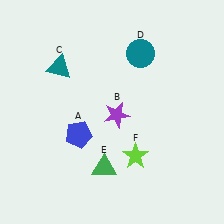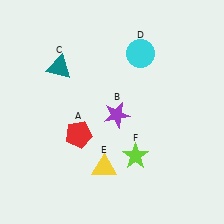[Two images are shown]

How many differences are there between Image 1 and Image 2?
There are 3 differences between the two images.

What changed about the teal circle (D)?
In Image 1, D is teal. In Image 2, it changed to cyan.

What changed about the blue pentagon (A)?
In Image 1, A is blue. In Image 2, it changed to red.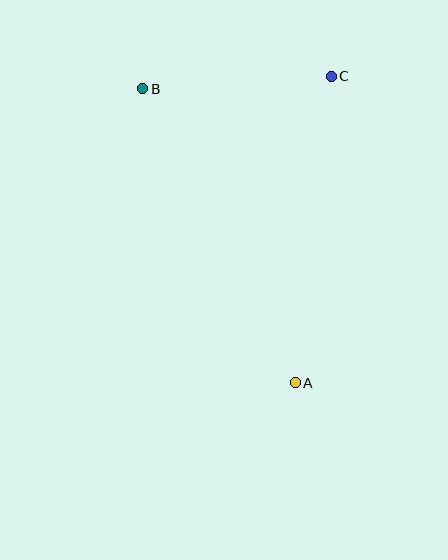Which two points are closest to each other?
Points B and C are closest to each other.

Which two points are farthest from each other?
Points A and B are farthest from each other.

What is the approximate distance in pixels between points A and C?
The distance between A and C is approximately 309 pixels.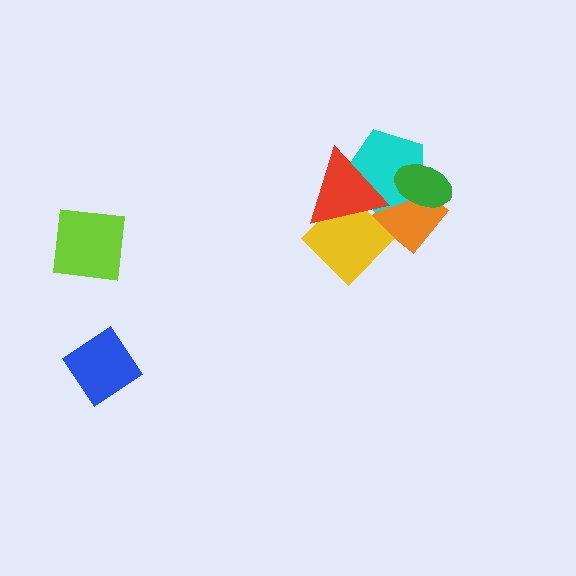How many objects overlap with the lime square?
0 objects overlap with the lime square.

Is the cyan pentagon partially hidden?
Yes, it is partially covered by another shape.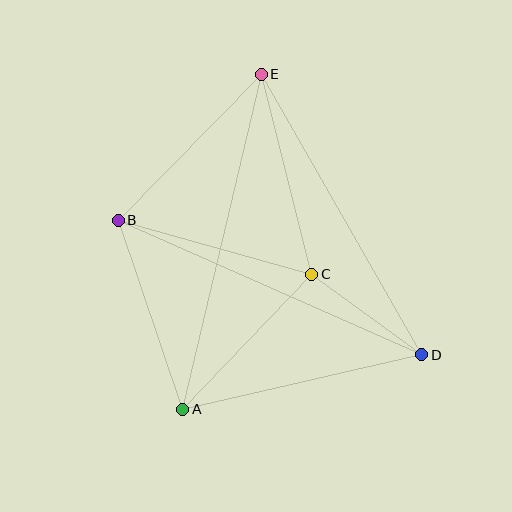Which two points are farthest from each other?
Points A and E are farthest from each other.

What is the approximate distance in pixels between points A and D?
The distance between A and D is approximately 245 pixels.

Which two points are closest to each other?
Points C and D are closest to each other.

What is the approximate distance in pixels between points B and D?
The distance between B and D is approximately 332 pixels.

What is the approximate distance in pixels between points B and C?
The distance between B and C is approximately 201 pixels.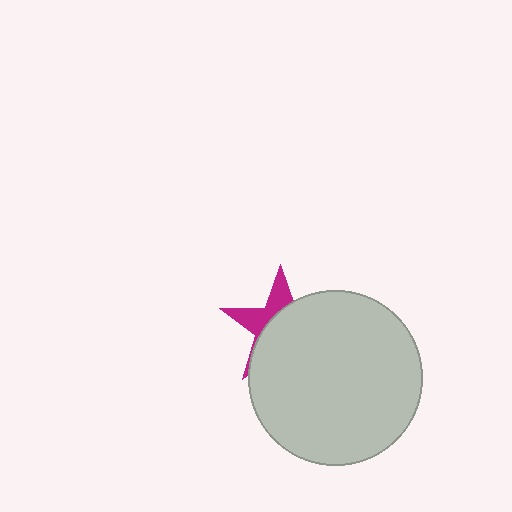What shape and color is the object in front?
The object in front is a light gray circle.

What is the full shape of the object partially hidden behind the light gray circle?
The partially hidden object is a magenta star.